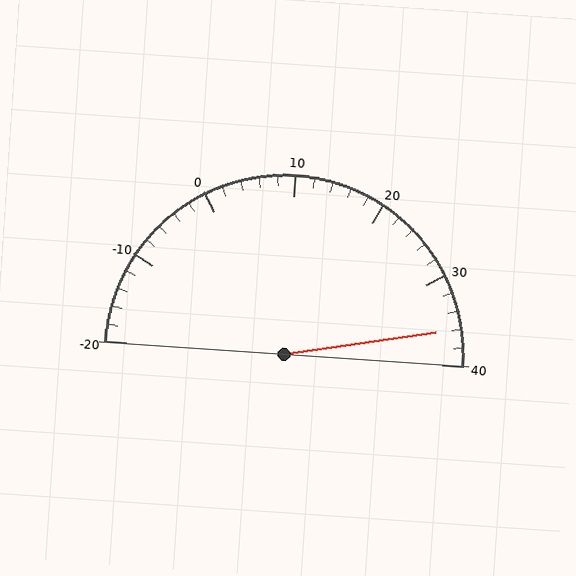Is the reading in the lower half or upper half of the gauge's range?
The reading is in the upper half of the range (-20 to 40).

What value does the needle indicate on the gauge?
The needle indicates approximately 36.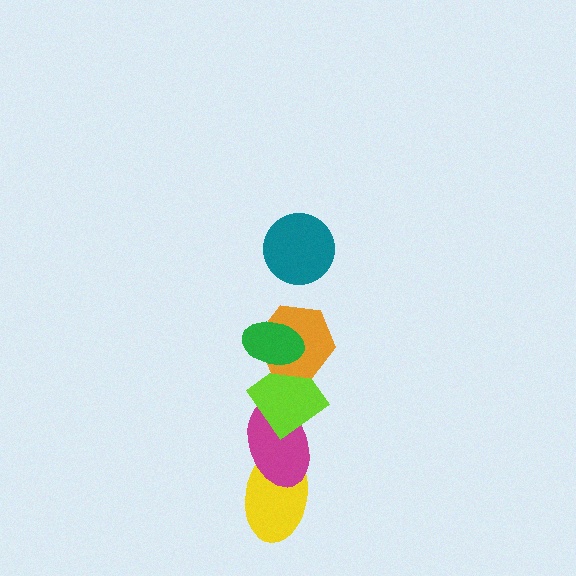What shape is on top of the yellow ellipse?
The magenta ellipse is on top of the yellow ellipse.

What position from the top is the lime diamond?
The lime diamond is 4th from the top.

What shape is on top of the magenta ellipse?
The lime diamond is on top of the magenta ellipse.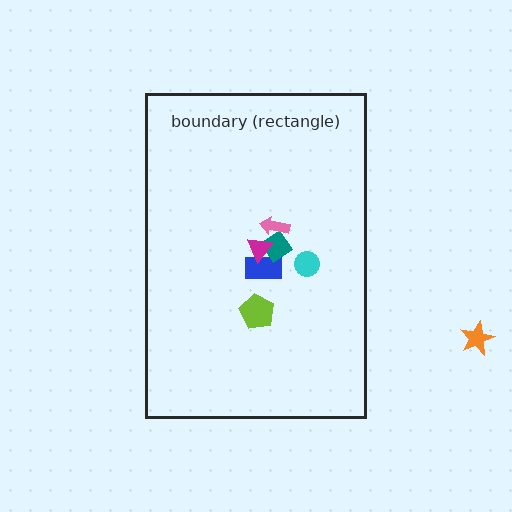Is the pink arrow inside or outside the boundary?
Inside.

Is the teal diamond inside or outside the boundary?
Inside.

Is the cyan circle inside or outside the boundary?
Inside.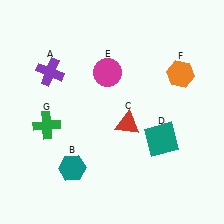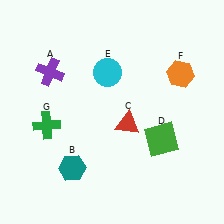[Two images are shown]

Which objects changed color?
D changed from teal to green. E changed from magenta to cyan.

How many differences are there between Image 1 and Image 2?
There are 2 differences between the two images.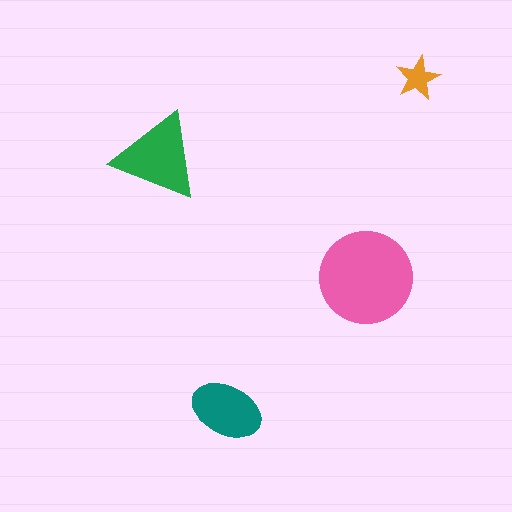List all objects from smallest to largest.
The orange star, the teal ellipse, the green triangle, the pink circle.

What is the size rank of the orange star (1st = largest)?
4th.